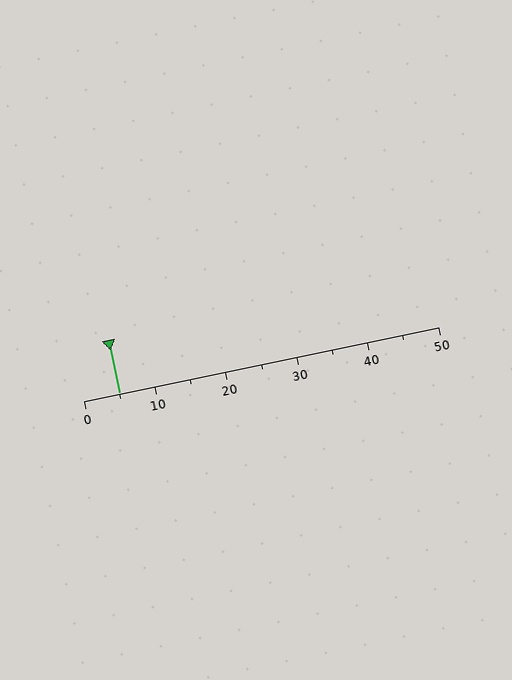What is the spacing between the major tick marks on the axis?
The major ticks are spaced 10 apart.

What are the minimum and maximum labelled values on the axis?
The axis runs from 0 to 50.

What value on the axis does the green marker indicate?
The marker indicates approximately 5.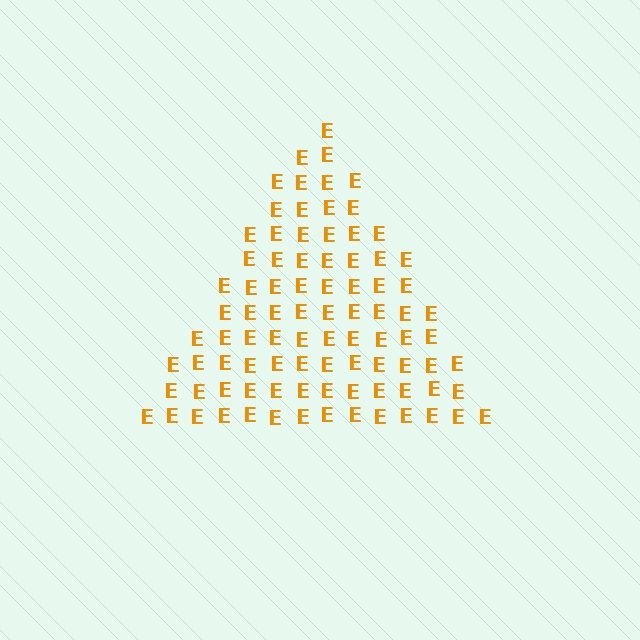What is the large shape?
The large shape is a triangle.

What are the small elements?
The small elements are letter E's.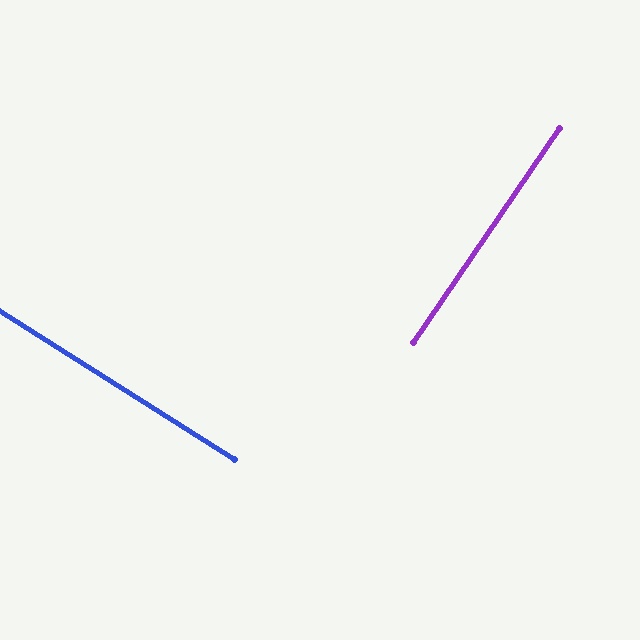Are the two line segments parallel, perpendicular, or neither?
Perpendicular — they meet at approximately 88°.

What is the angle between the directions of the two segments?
Approximately 88 degrees.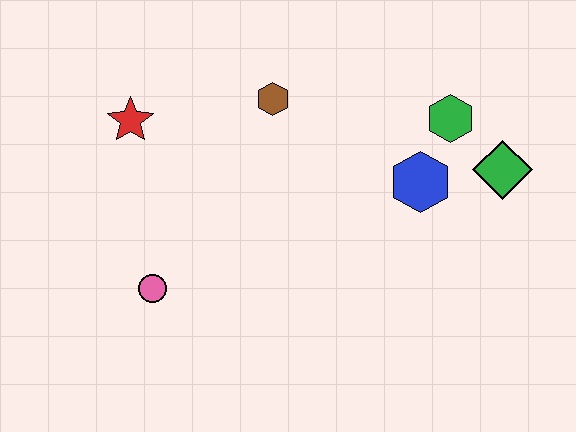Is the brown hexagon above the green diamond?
Yes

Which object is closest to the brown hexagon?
The red star is closest to the brown hexagon.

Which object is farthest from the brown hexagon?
The green diamond is farthest from the brown hexagon.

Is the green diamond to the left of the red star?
No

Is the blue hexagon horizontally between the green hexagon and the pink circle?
Yes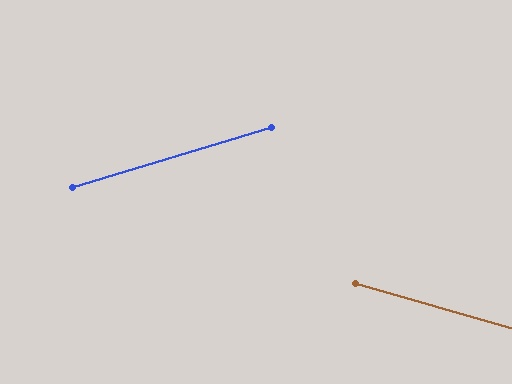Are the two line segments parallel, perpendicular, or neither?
Neither parallel nor perpendicular — they differ by about 33°.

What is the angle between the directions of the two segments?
Approximately 33 degrees.